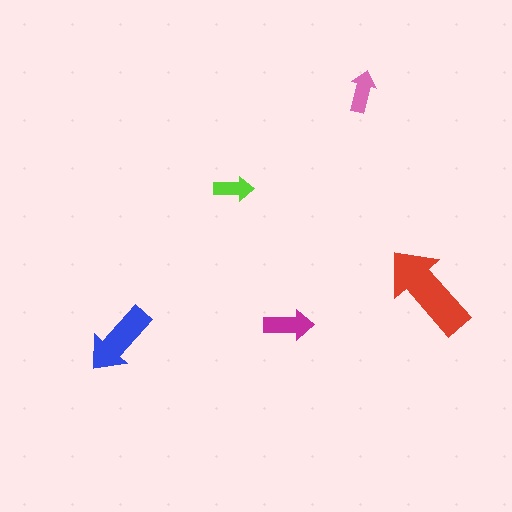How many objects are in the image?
There are 5 objects in the image.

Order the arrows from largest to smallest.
the red one, the blue one, the magenta one, the pink one, the lime one.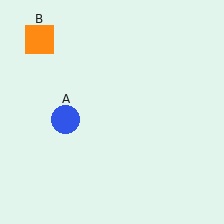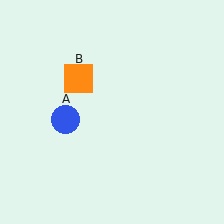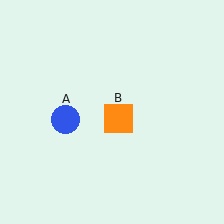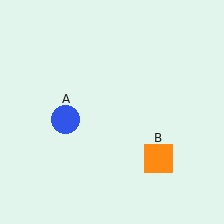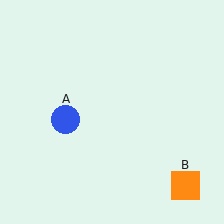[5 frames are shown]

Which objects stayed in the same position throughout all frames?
Blue circle (object A) remained stationary.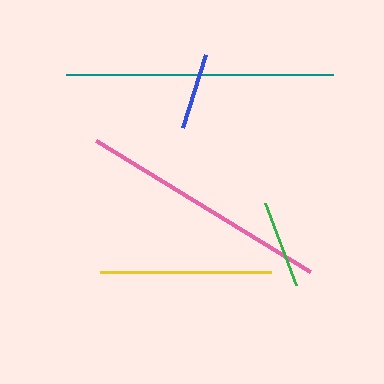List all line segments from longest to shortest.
From longest to shortest: teal, pink, yellow, green, blue.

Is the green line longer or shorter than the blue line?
The green line is longer than the blue line.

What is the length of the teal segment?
The teal segment is approximately 267 pixels long.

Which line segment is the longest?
The teal line is the longest at approximately 267 pixels.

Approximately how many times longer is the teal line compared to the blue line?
The teal line is approximately 3.5 times the length of the blue line.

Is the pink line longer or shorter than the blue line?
The pink line is longer than the blue line.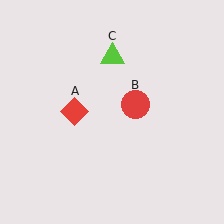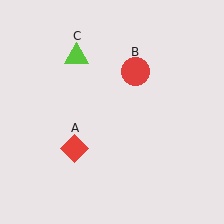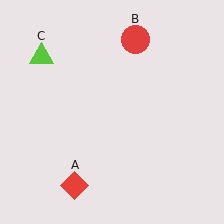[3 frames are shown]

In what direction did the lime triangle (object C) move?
The lime triangle (object C) moved left.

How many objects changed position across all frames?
3 objects changed position: red diamond (object A), red circle (object B), lime triangle (object C).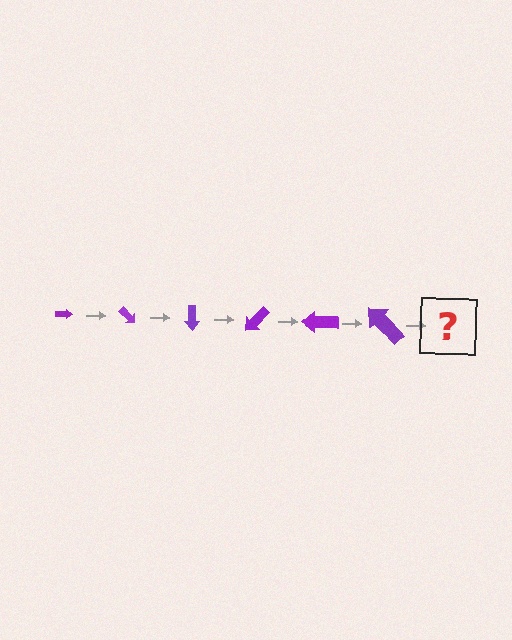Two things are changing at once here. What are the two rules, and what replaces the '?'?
The two rules are that the arrow grows larger each step and it rotates 45 degrees each step. The '?' should be an arrow, larger than the previous one and rotated 270 degrees from the start.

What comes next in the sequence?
The next element should be an arrow, larger than the previous one and rotated 270 degrees from the start.